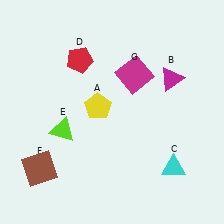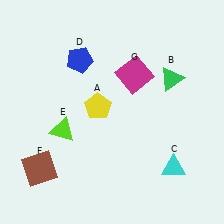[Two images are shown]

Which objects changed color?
B changed from magenta to green. D changed from red to blue.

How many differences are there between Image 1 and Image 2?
There are 2 differences between the two images.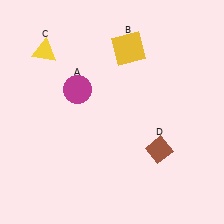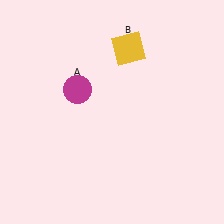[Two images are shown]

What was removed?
The yellow triangle (C), the brown diamond (D) were removed in Image 2.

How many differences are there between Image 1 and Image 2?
There are 2 differences between the two images.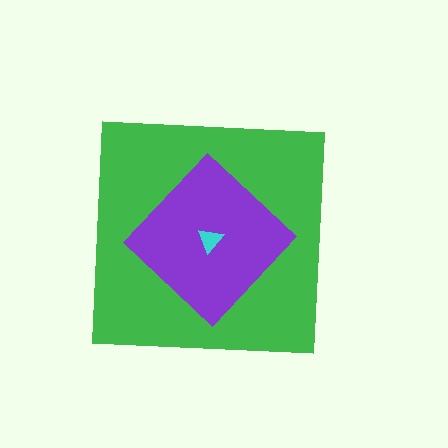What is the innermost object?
The cyan triangle.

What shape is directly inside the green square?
The purple diamond.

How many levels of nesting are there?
3.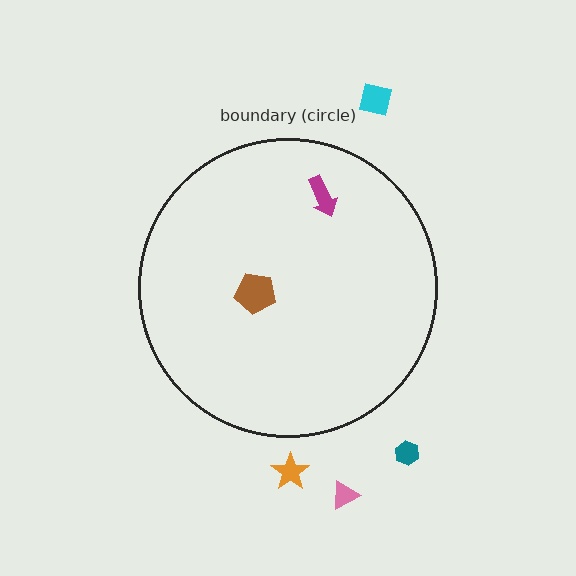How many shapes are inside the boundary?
2 inside, 4 outside.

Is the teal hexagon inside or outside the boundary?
Outside.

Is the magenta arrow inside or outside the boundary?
Inside.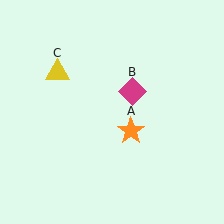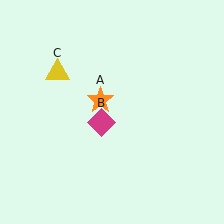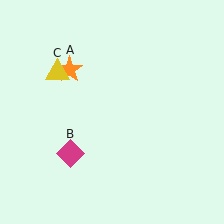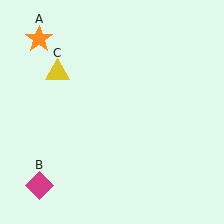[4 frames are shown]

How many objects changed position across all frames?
2 objects changed position: orange star (object A), magenta diamond (object B).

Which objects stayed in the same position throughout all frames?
Yellow triangle (object C) remained stationary.